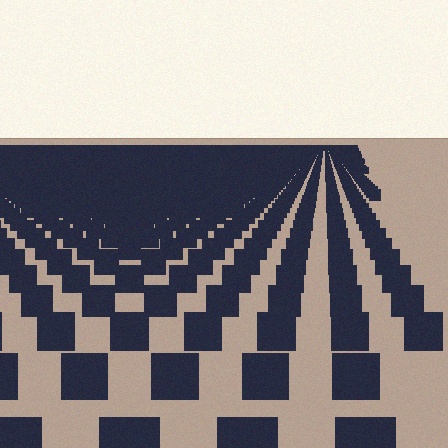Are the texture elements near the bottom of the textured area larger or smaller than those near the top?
Larger. Near the bottom, elements are closer to the viewer and appear at a bigger on-screen size.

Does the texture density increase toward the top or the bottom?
Density increases toward the top.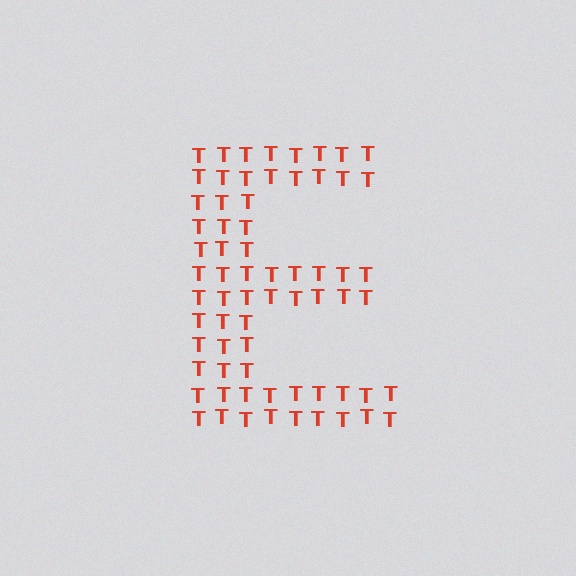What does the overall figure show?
The overall figure shows the letter E.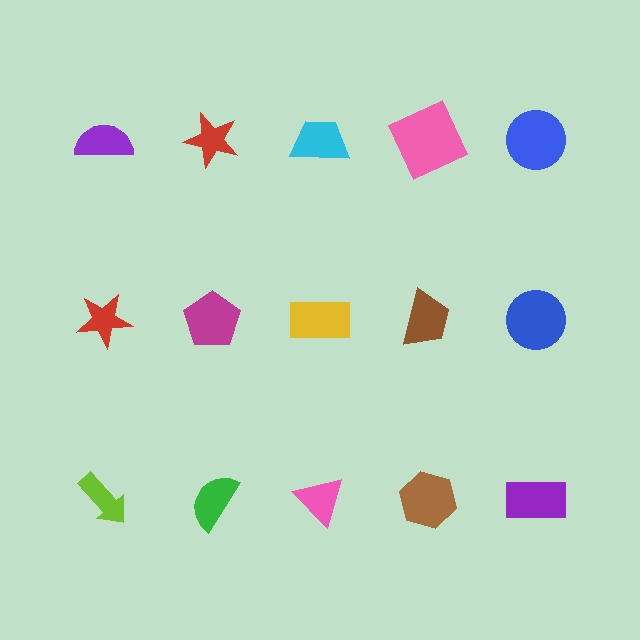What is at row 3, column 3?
A pink triangle.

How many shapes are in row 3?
5 shapes.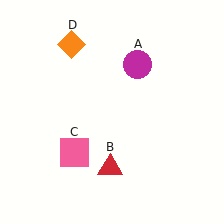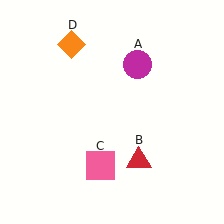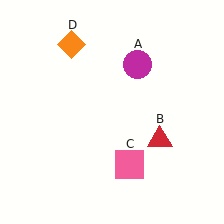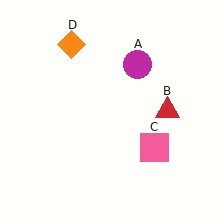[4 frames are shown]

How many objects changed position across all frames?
2 objects changed position: red triangle (object B), pink square (object C).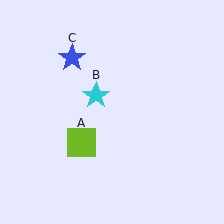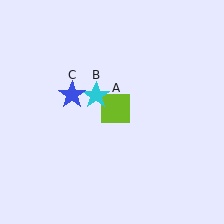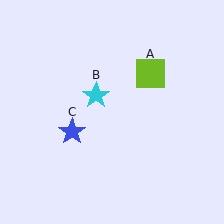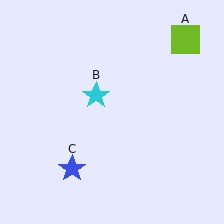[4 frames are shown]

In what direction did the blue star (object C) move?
The blue star (object C) moved down.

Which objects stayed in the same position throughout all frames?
Cyan star (object B) remained stationary.